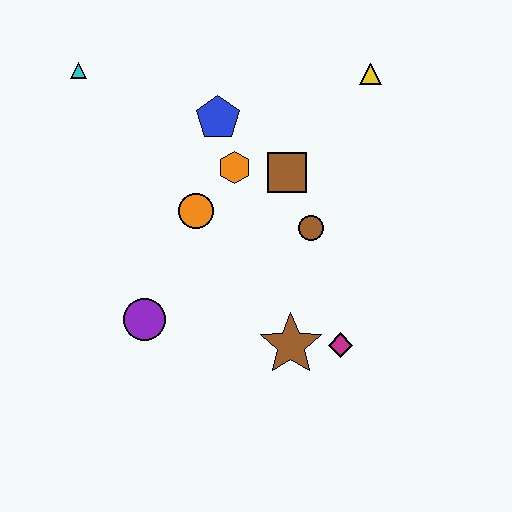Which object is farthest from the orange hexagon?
The magenta diamond is farthest from the orange hexagon.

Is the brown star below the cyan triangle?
Yes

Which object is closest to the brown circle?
The brown square is closest to the brown circle.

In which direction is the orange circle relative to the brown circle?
The orange circle is to the left of the brown circle.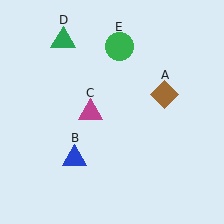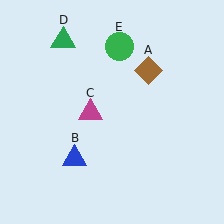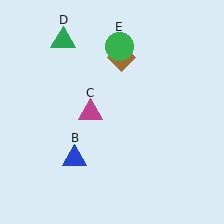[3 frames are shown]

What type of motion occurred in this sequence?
The brown diamond (object A) rotated counterclockwise around the center of the scene.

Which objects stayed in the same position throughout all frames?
Blue triangle (object B) and magenta triangle (object C) and green triangle (object D) and green circle (object E) remained stationary.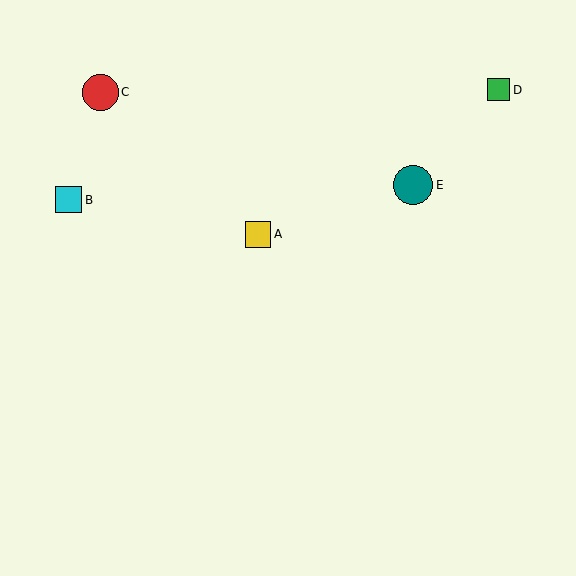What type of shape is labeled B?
Shape B is a cyan square.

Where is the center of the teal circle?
The center of the teal circle is at (413, 185).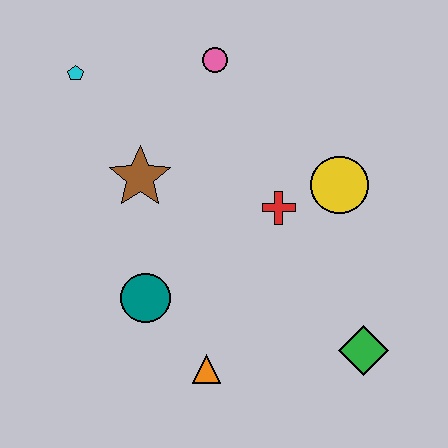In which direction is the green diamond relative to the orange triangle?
The green diamond is to the right of the orange triangle.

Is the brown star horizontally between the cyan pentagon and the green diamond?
Yes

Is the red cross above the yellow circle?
No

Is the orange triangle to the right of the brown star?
Yes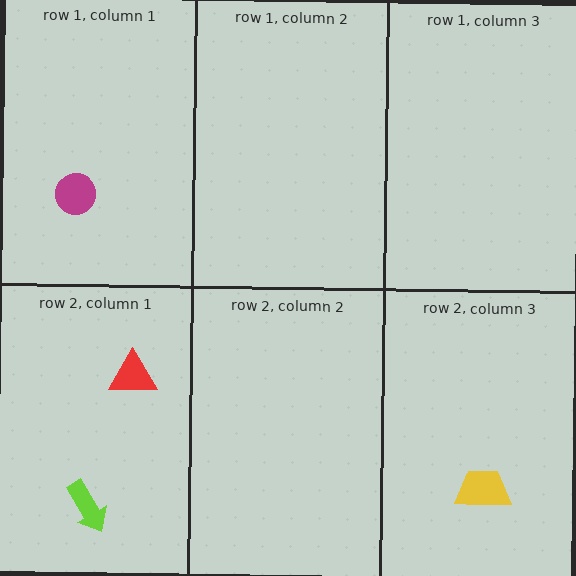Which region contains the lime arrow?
The row 2, column 1 region.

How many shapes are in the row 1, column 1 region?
1.